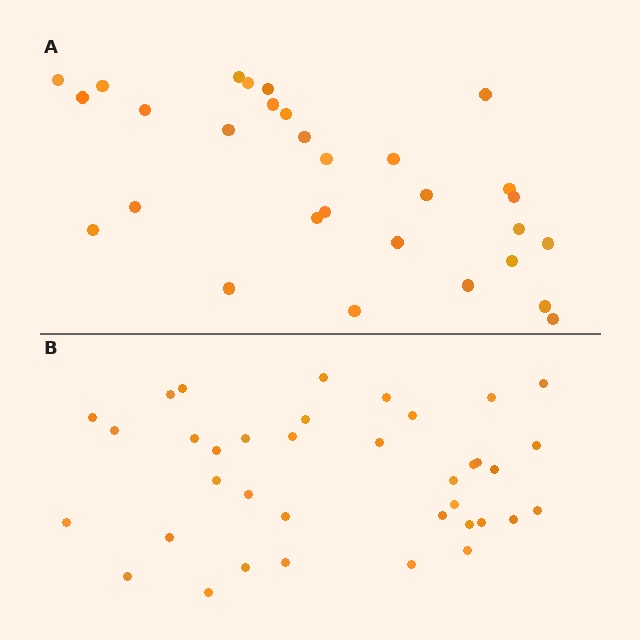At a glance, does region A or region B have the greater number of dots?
Region B (the bottom region) has more dots.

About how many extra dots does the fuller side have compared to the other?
Region B has roughly 8 or so more dots than region A.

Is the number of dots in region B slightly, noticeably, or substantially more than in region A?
Region B has only slightly more — the two regions are fairly close. The ratio is roughly 1.2 to 1.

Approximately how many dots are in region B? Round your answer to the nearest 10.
About 40 dots. (The exact count is 37, which rounds to 40.)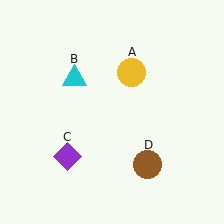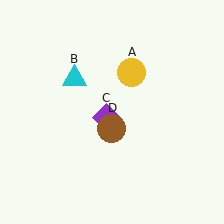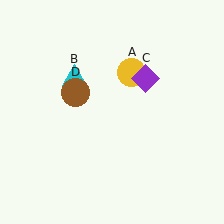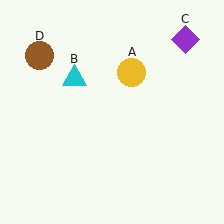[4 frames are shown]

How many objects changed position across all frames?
2 objects changed position: purple diamond (object C), brown circle (object D).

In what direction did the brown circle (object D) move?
The brown circle (object D) moved up and to the left.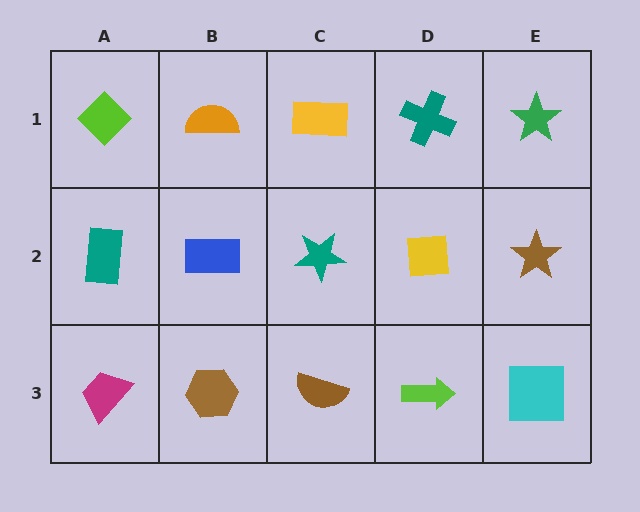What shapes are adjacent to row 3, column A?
A teal rectangle (row 2, column A), a brown hexagon (row 3, column B).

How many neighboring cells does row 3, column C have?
3.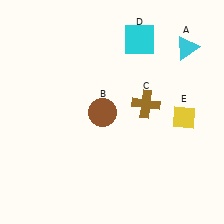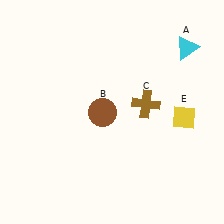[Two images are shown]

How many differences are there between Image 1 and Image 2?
There is 1 difference between the two images.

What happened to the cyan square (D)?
The cyan square (D) was removed in Image 2. It was in the top-right area of Image 1.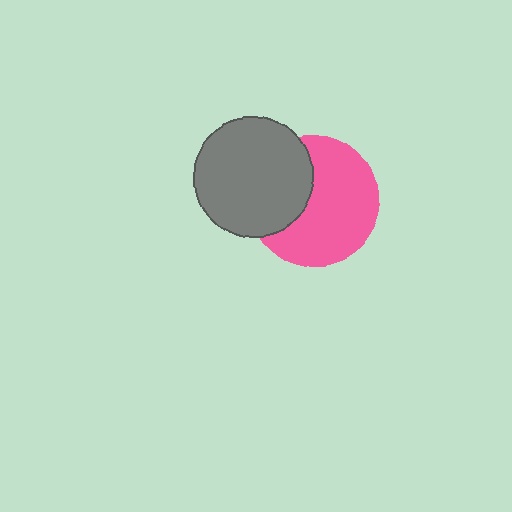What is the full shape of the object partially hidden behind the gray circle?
The partially hidden object is a pink circle.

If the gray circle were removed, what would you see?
You would see the complete pink circle.